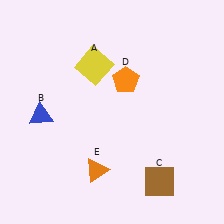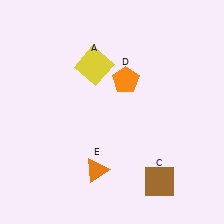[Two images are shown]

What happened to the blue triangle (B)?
The blue triangle (B) was removed in Image 2. It was in the bottom-left area of Image 1.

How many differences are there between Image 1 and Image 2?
There is 1 difference between the two images.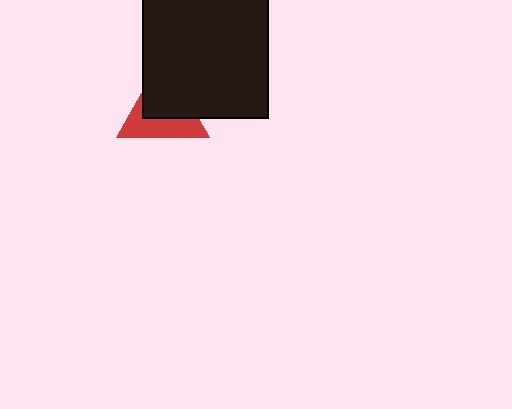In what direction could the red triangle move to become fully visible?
The red triangle could move toward the lower-left. That would shift it out from behind the black rectangle entirely.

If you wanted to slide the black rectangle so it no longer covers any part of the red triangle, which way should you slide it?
Slide it toward the upper-right — that is the most direct way to separate the two shapes.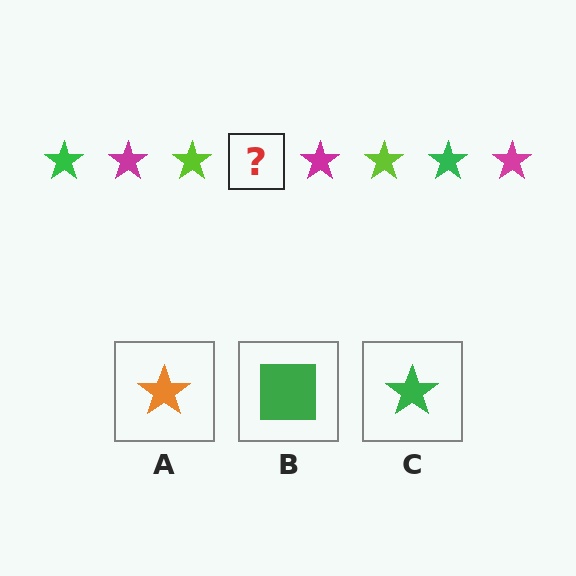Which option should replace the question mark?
Option C.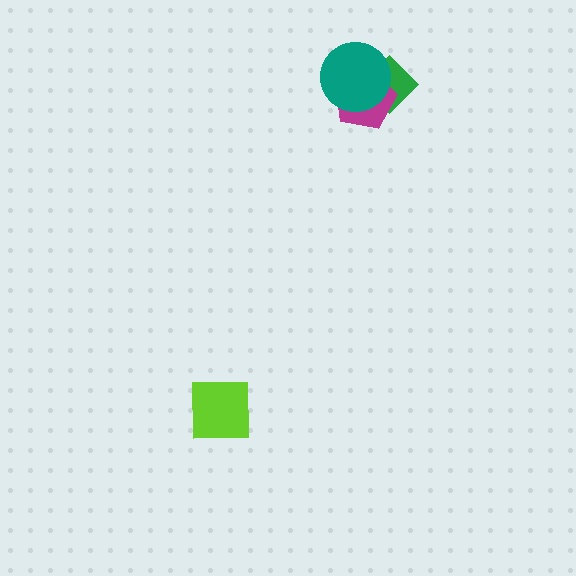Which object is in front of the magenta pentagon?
The teal circle is in front of the magenta pentagon.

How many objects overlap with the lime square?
0 objects overlap with the lime square.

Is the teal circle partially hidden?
No, no other shape covers it.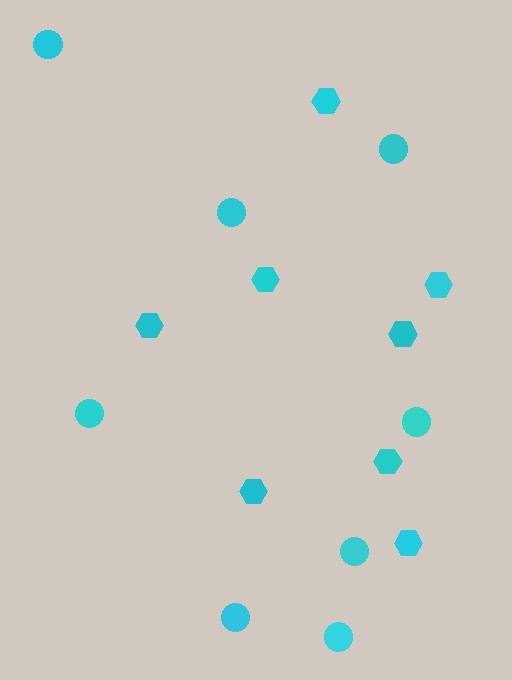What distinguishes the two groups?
There are 2 groups: one group of hexagons (8) and one group of circles (8).